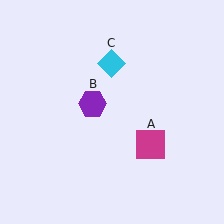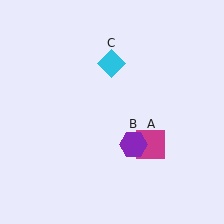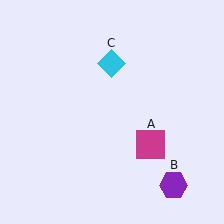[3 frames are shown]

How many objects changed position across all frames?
1 object changed position: purple hexagon (object B).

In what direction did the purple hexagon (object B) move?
The purple hexagon (object B) moved down and to the right.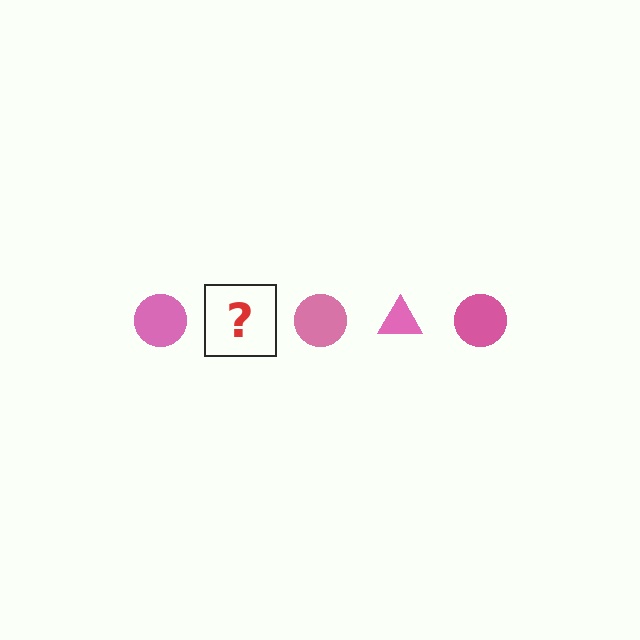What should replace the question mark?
The question mark should be replaced with a pink triangle.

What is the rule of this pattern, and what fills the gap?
The rule is that the pattern cycles through circle, triangle shapes in pink. The gap should be filled with a pink triangle.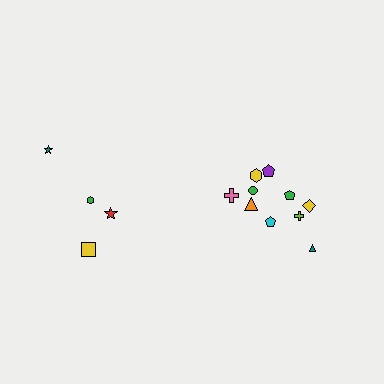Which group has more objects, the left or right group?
The right group.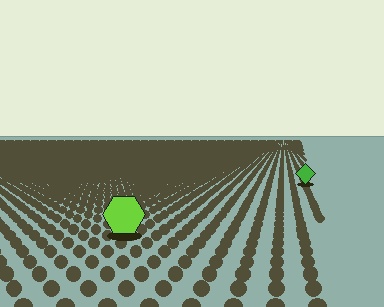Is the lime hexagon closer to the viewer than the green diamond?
Yes. The lime hexagon is closer — you can tell from the texture gradient: the ground texture is coarser near it.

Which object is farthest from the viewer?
The green diamond is farthest from the viewer. It appears smaller and the ground texture around it is denser.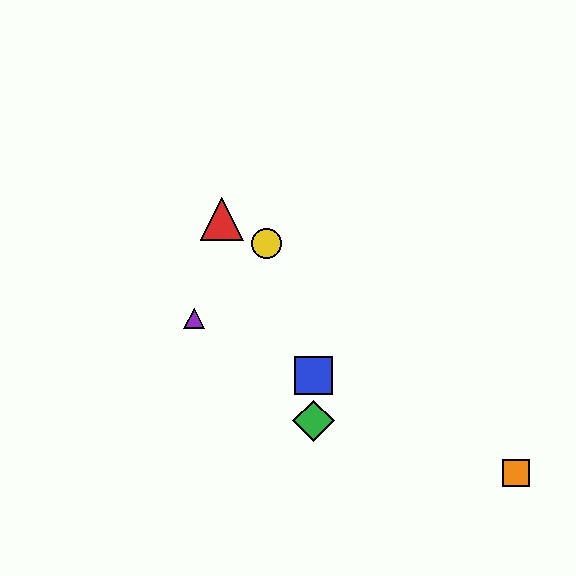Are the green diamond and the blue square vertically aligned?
Yes, both are at x≈314.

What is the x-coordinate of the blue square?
The blue square is at x≈314.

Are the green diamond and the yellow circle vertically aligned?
No, the green diamond is at x≈314 and the yellow circle is at x≈267.